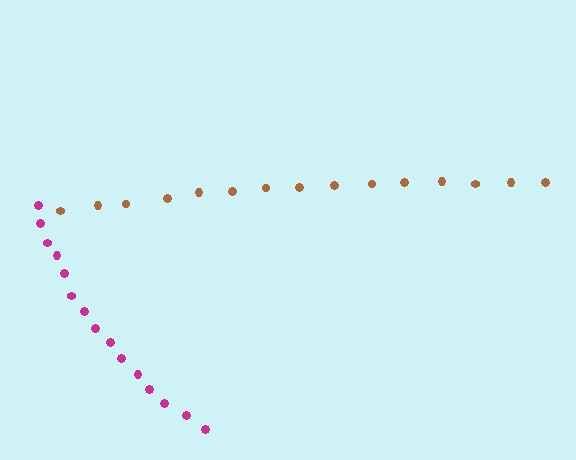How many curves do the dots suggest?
There are 2 distinct paths.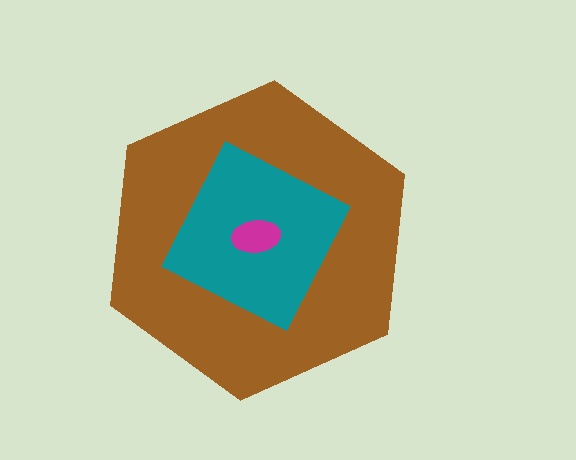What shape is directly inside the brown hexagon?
The teal diamond.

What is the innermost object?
The magenta ellipse.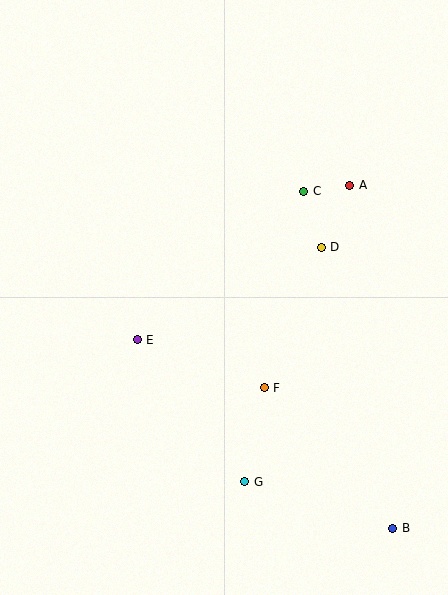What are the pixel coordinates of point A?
Point A is at (350, 185).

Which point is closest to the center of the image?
Point E at (137, 340) is closest to the center.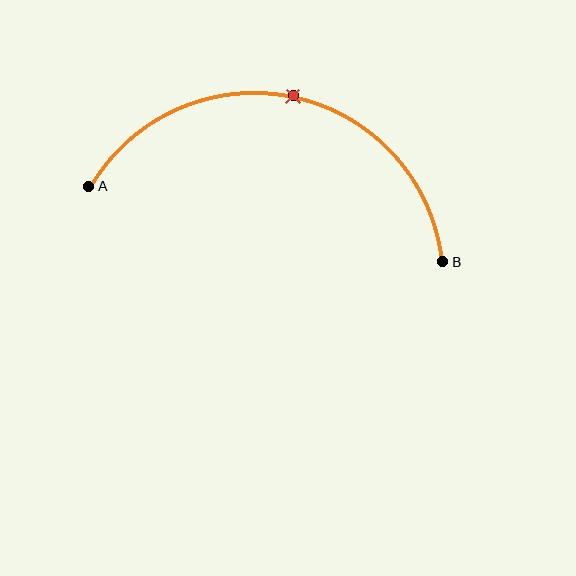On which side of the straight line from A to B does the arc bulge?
The arc bulges above the straight line connecting A and B.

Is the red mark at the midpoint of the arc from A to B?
Yes. The red mark lies on the arc at equal arc-length from both A and B — it is the arc midpoint.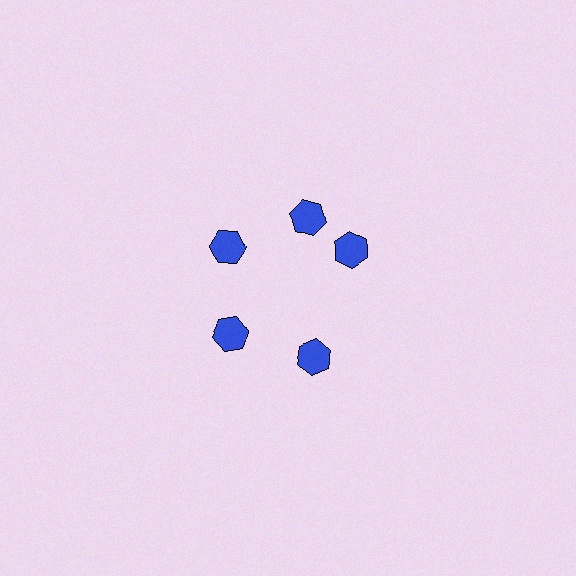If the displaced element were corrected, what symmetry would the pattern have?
It would have 5-fold rotational symmetry — the pattern would map onto itself every 72 degrees.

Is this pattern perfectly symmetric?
No. The 5 blue hexagons are arranged in a ring, but one element near the 3 o'clock position is rotated out of alignment along the ring, breaking the 5-fold rotational symmetry.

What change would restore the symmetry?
The symmetry would be restored by rotating it back into even spacing with its neighbors so that all 5 hexagons sit at equal angles and equal distance from the center.